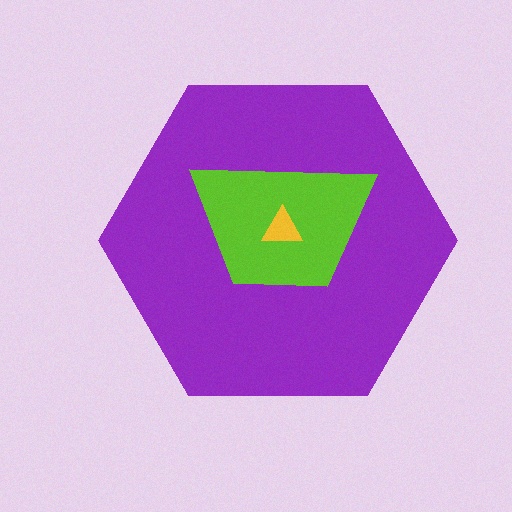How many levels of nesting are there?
3.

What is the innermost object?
The yellow triangle.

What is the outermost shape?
The purple hexagon.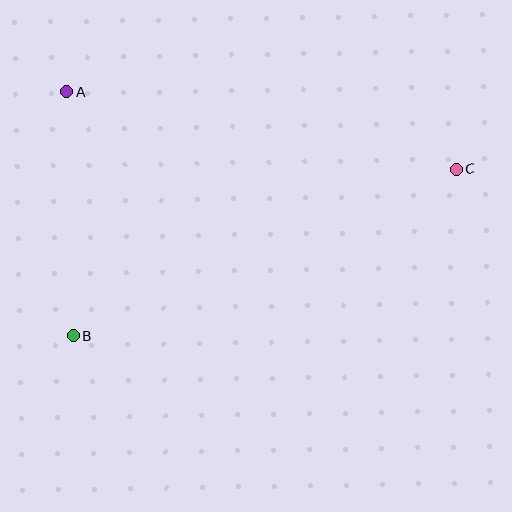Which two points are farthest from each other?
Points B and C are farthest from each other.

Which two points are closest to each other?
Points A and B are closest to each other.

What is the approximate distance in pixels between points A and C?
The distance between A and C is approximately 396 pixels.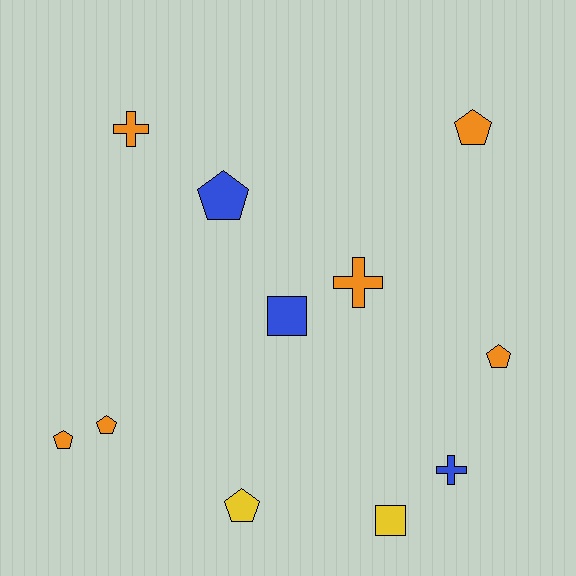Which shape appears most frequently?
Pentagon, with 6 objects.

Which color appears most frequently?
Orange, with 6 objects.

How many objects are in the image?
There are 11 objects.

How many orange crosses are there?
There are 2 orange crosses.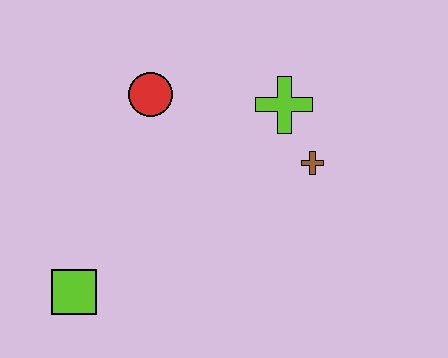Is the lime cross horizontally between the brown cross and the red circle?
Yes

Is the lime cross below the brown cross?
No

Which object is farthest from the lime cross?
The lime square is farthest from the lime cross.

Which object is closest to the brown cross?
The lime cross is closest to the brown cross.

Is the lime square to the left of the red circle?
Yes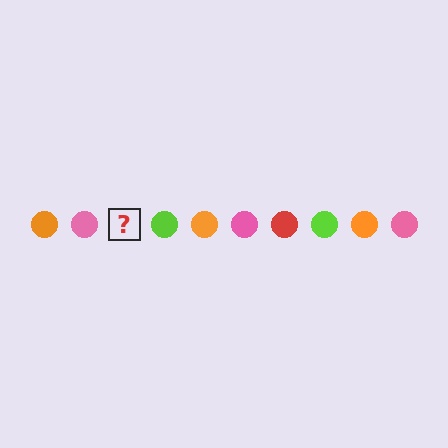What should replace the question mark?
The question mark should be replaced with a red circle.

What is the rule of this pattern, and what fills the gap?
The rule is that the pattern cycles through orange, pink, red, lime circles. The gap should be filled with a red circle.